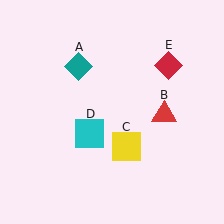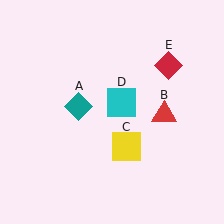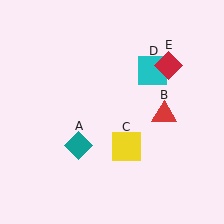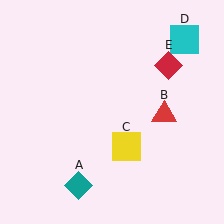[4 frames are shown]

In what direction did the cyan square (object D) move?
The cyan square (object D) moved up and to the right.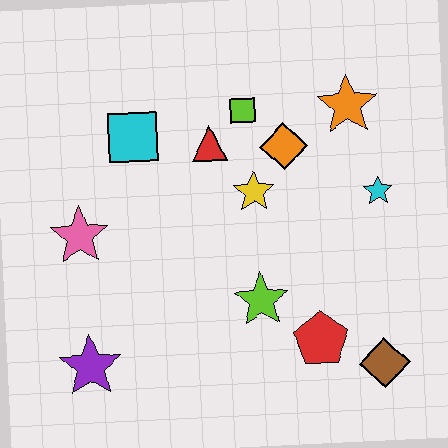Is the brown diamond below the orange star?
Yes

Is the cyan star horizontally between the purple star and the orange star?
No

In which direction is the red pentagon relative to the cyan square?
The red pentagon is below the cyan square.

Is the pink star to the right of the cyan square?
No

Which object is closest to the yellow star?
The orange diamond is closest to the yellow star.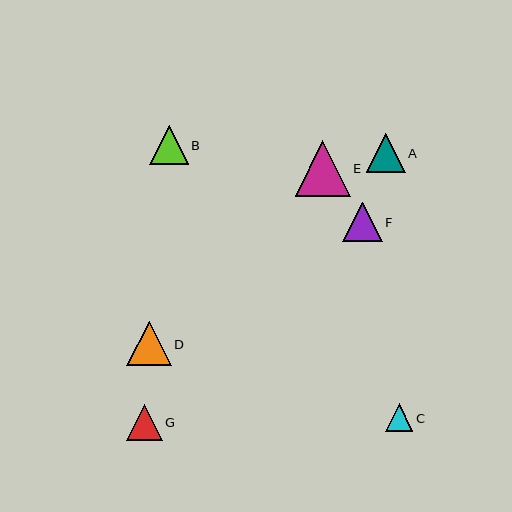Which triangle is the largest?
Triangle E is the largest with a size of approximately 55 pixels.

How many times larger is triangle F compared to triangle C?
Triangle F is approximately 1.4 times the size of triangle C.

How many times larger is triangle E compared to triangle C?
Triangle E is approximately 2.0 times the size of triangle C.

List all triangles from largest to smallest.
From largest to smallest: E, D, F, A, B, G, C.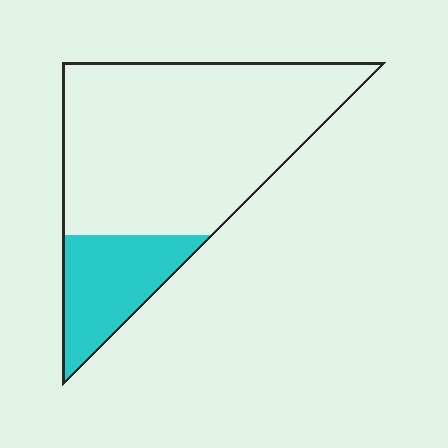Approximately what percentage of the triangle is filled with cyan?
Approximately 20%.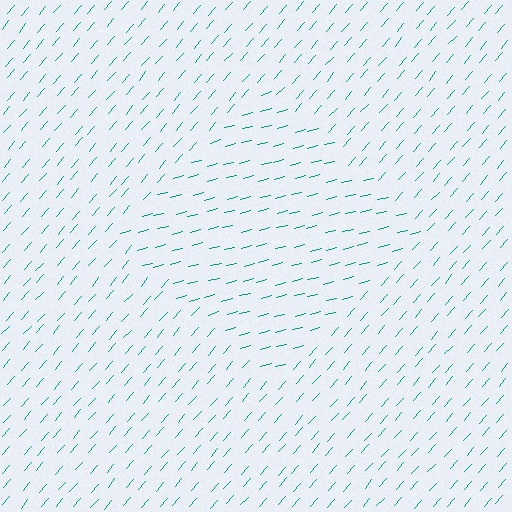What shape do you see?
I see a diamond.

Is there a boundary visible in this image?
Yes, there is a texture boundary formed by a change in line orientation.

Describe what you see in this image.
The image is filled with small teal line segments. A diamond region in the image has lines oriented differently from the surrounding lines, creating a visible texture boundary.